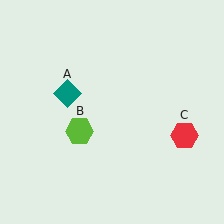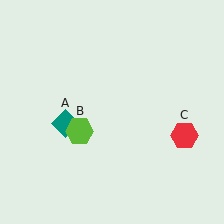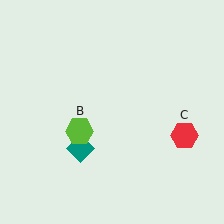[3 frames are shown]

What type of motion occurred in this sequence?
The teal diamond (object A) rotated counterclockwise around the center of the scene.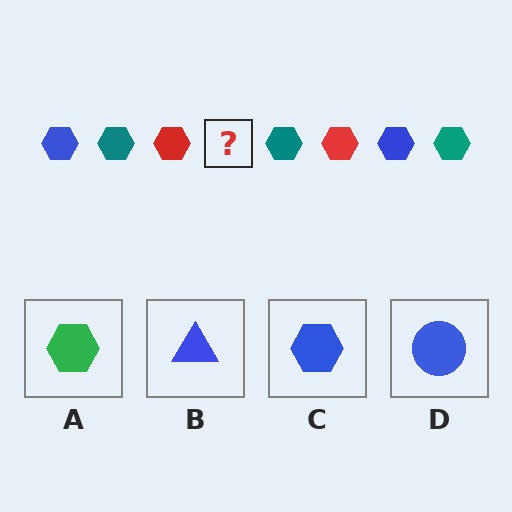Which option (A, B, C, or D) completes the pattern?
C.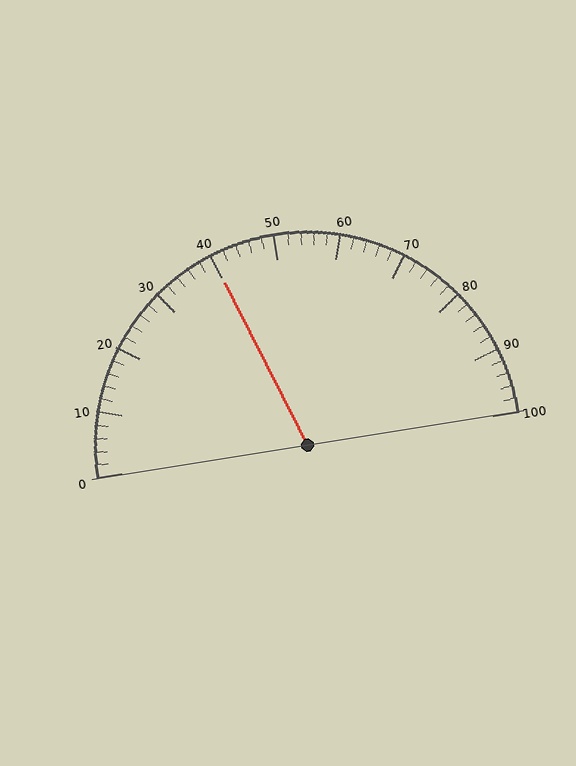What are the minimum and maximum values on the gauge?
The gauge ranges from 0 to 100.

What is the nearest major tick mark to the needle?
The nearest major tick mark is 40.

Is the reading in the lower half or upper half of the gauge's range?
The reading is in the lower half of the range (0 to 100).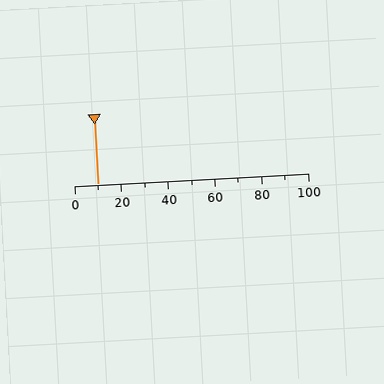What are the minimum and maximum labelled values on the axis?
The axis runs from 0 to 100.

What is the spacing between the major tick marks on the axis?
The major ticks are spaced 20 apart.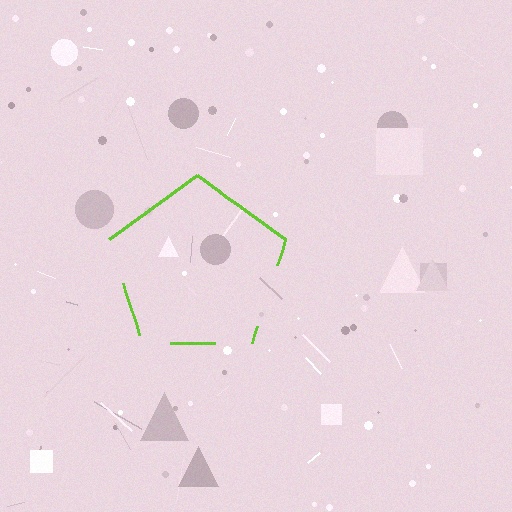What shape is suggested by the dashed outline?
The dashed outline suggests a pentagon.